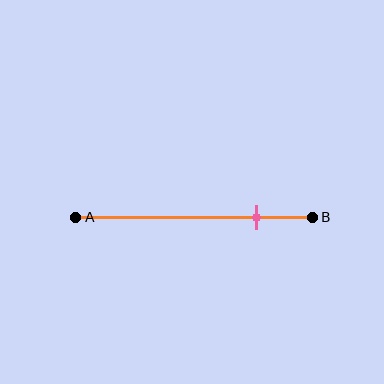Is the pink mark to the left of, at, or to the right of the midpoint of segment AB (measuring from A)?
The pink mark is to the right of the midpoint of segment AB.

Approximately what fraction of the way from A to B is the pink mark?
The pink mark is approximately 75% of the way from A to B.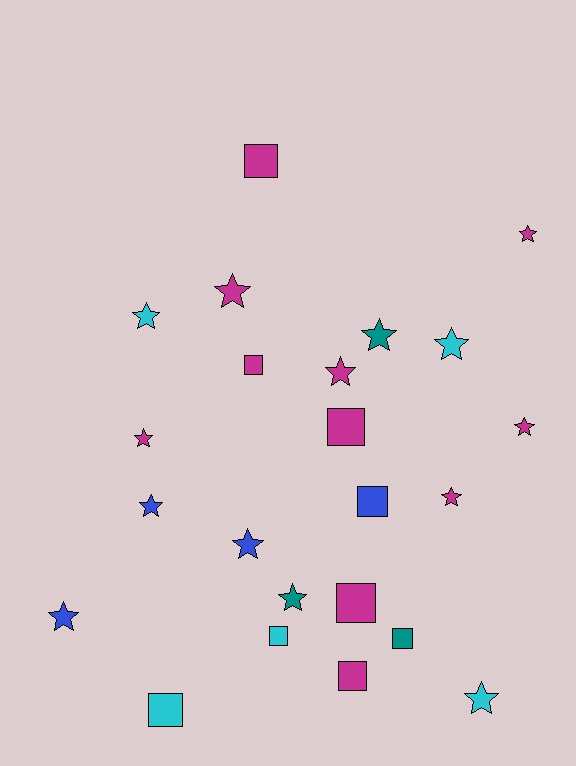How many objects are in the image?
There are 23 objects.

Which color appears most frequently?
Magenta, with 11 objects.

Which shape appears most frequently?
Star, with 14 objects.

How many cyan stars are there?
There are 3 cyan stars.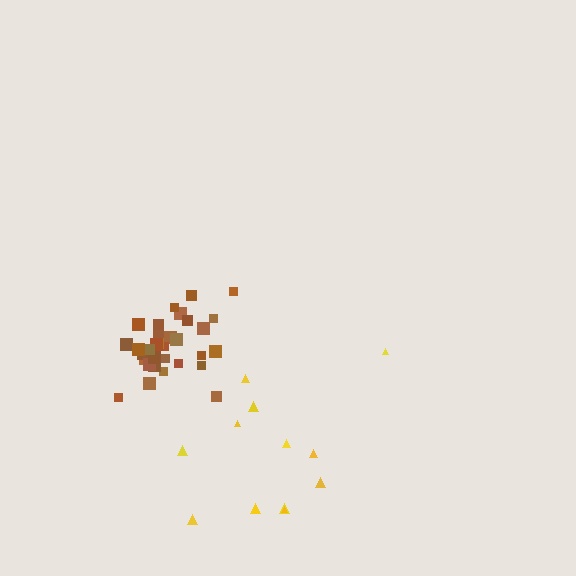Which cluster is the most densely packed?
Brown.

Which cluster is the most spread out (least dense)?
Yellow.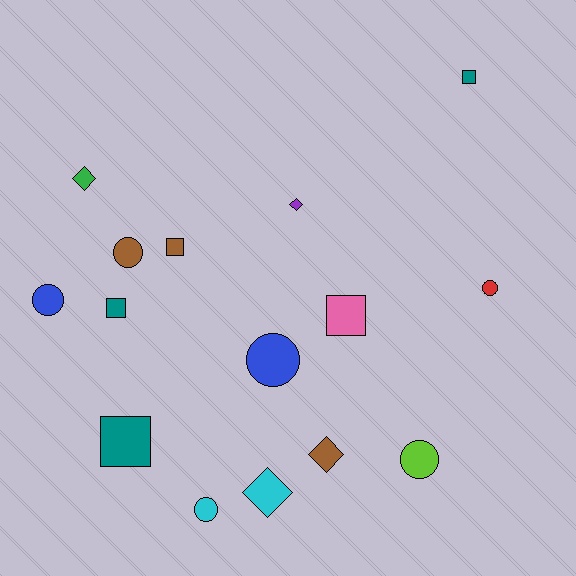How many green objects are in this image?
There is 1 green object.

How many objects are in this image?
There are 15 objects.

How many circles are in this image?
There are 6 circles.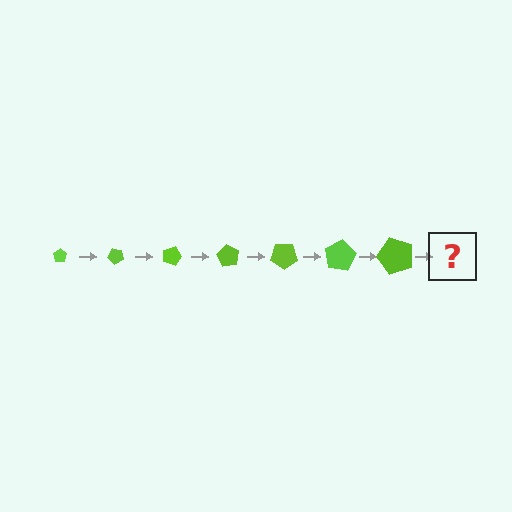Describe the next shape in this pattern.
It should be a pentagon, larger than the previous one and rotated 315 degrees from the start.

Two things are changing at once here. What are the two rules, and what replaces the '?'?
The two rules are that the pentagon grows larger each step and it rotates 45 degrees each step. The '?' should be a pentagon, larger than the previous one and rotated 315 degrees from the start.